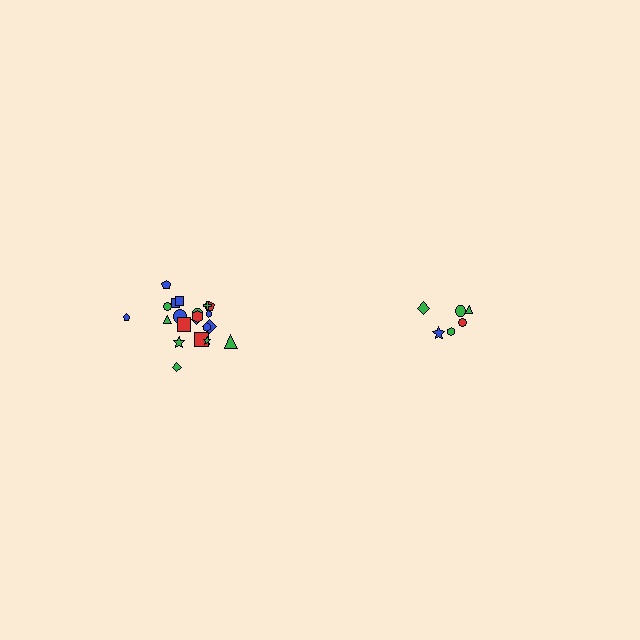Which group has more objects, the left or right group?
The left group.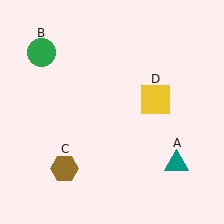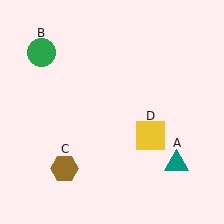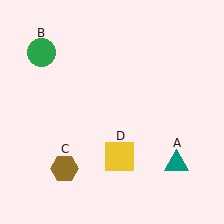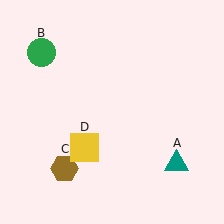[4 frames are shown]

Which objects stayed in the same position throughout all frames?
Teal triangle (object A) and green circle (object B) and brown hexagon (object C) remained stationary.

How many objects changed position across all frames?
1 object changed position: yellow square (object D).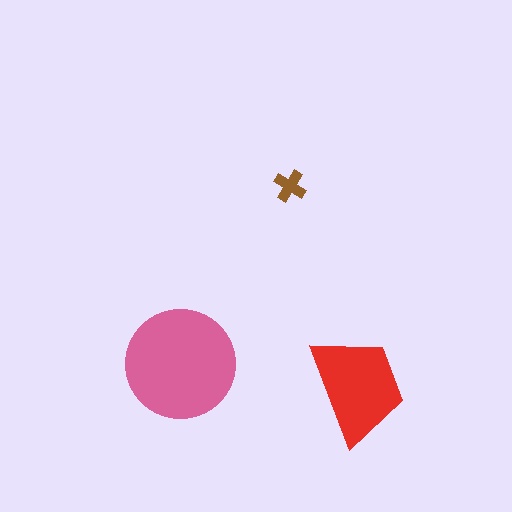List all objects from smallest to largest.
The brown cross, the red trapezoid, the pink circle.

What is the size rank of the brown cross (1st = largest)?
3rd.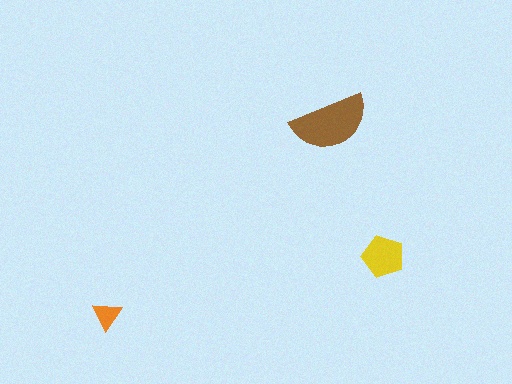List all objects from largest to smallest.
The brown semicircle, the yellow pentagon, the orange triangle.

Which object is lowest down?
The orange triangle is bottommost.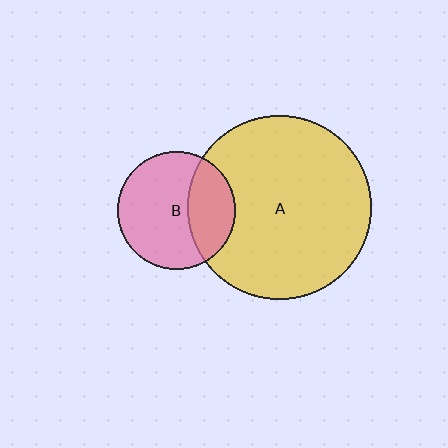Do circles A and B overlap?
Yes.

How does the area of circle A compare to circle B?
Approximately 2.4 times.